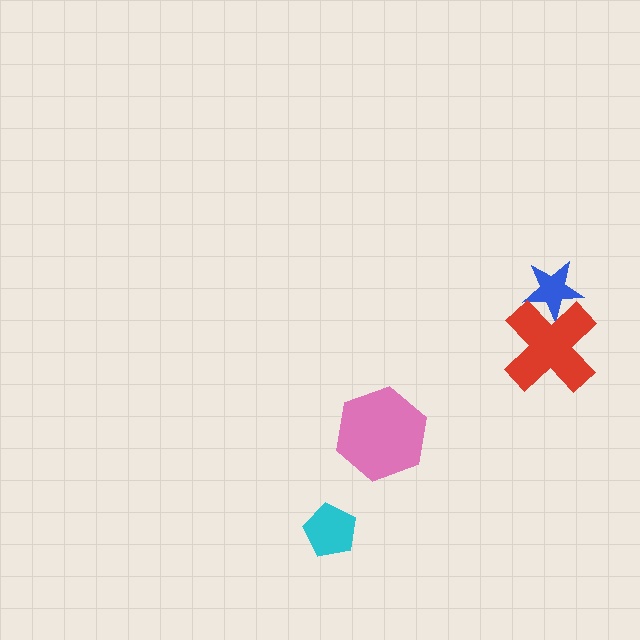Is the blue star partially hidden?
Yes, it is partially covered by another shape.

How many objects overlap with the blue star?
1 object overlaps with the blue star.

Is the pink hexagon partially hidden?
No, no other shape covers it.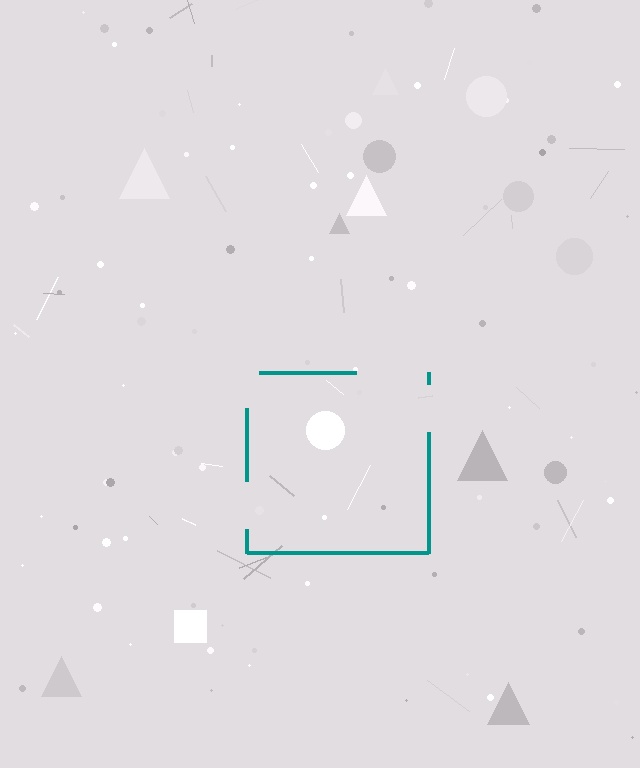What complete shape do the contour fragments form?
The contour fragments form a square.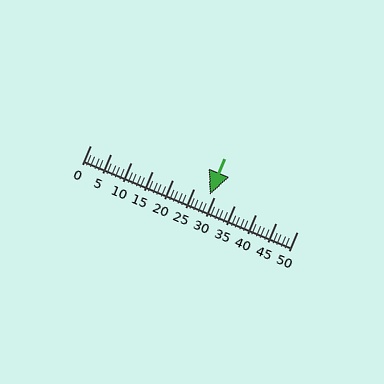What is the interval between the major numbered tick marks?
The major tick marks are spaced 5 units apart.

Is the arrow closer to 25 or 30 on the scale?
The arrow is closer to 30.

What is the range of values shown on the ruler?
The ruler shows values from 0 to 50.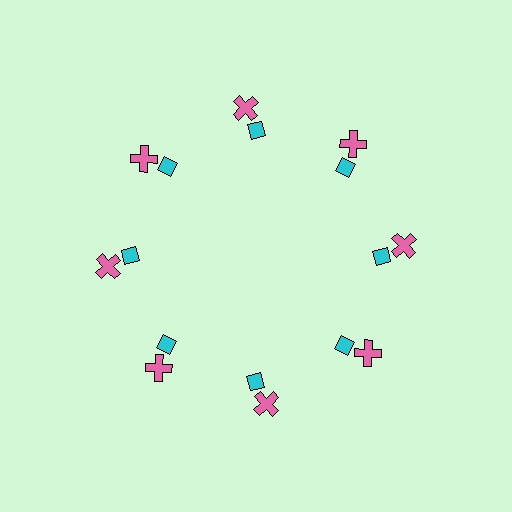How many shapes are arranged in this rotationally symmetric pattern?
There are 16 shapes, arranged in 8 groups of 2.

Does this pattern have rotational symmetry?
Yes, this pattern has 8-fold rotational symmetry. It looks the same after rotating 45 degrees around the center.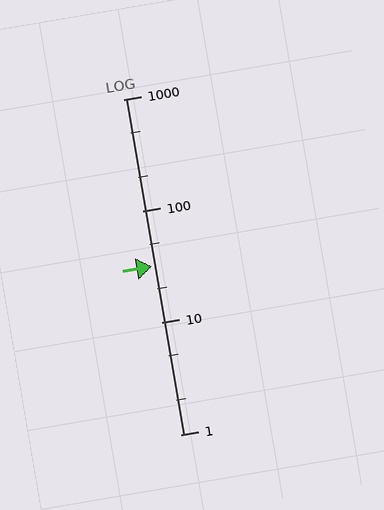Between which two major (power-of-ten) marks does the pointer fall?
The pointer is between 10 and 100.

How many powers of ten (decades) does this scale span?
The scale spans 3 decades, from 1 to 1000.